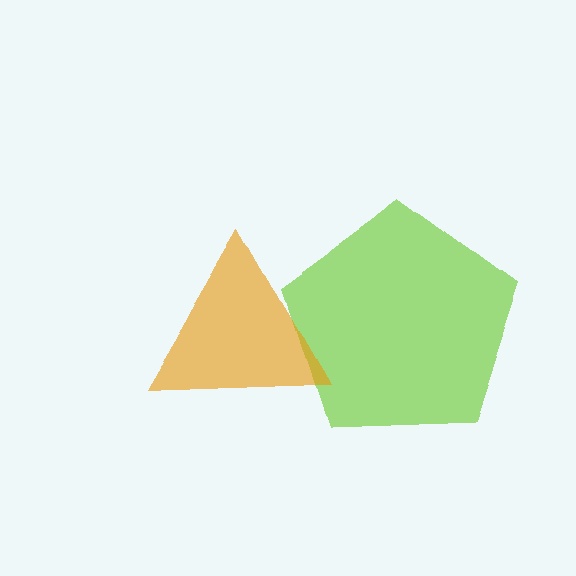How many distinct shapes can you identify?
There are 2 distinct shapes: a lime pentagon, an orange triangle.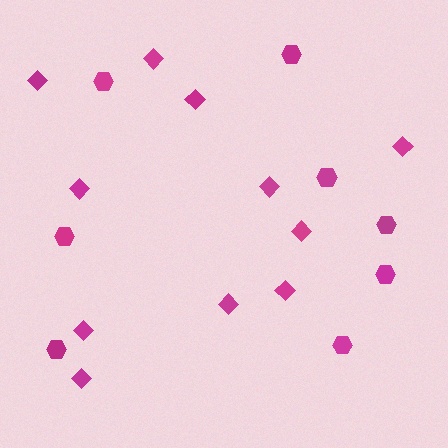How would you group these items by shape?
There are 2 groups: one group of diamonds (11) and one group of hexagons (8).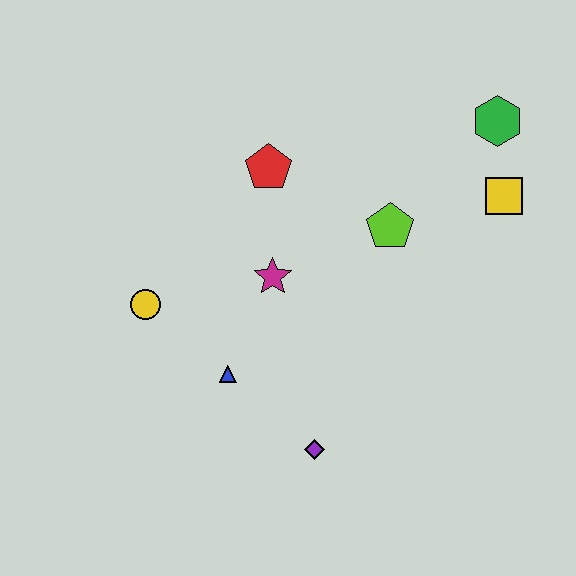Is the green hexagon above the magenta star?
Yes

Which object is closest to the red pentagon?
The magenta star is closest to the red pentagon.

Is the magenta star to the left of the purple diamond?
Yes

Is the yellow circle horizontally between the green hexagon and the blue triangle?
No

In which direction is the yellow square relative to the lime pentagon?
The yellow square is to the right of the lime pentagon.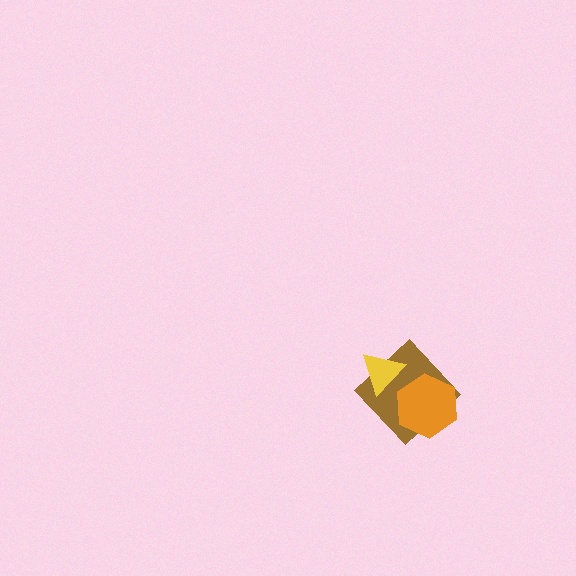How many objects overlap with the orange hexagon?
1 object overlaps with the orange hexagon.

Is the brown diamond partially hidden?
Yes, it is partially covered by another shape.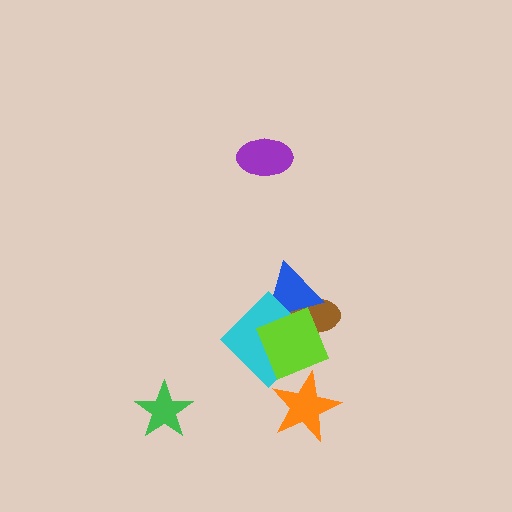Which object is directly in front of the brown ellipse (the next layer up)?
The blue triangle is directly in front of the brown ellipse.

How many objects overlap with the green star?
0 objects overlap with the green star.